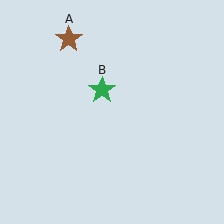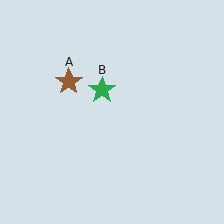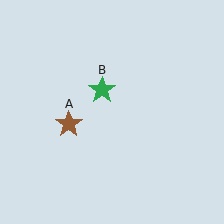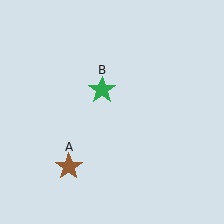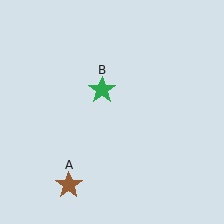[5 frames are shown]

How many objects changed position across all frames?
1 object changed position: brown star (object A).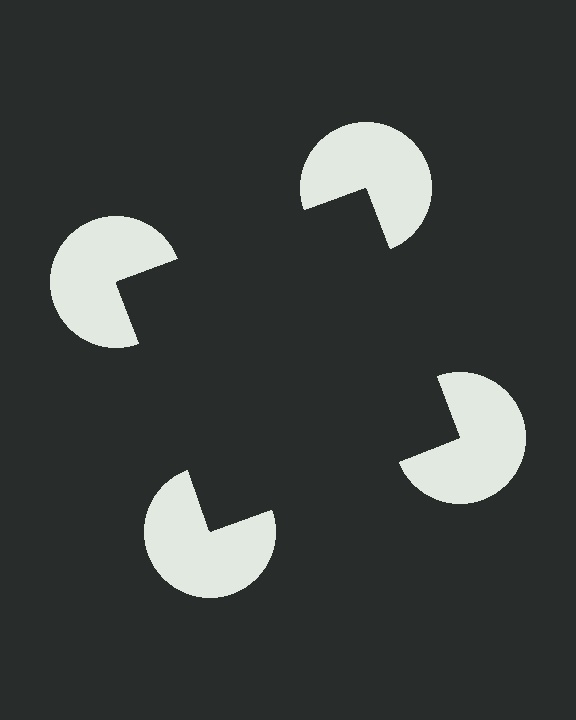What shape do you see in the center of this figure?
An illusory square — its edges are inferred from the aligned wedge cuts in the pac-man discs, not physically drawn.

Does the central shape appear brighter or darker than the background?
It typically appears slightly darker than the background, even though no actual brightness change is drawn.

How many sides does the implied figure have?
4 sides.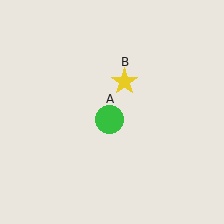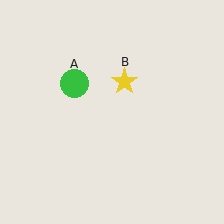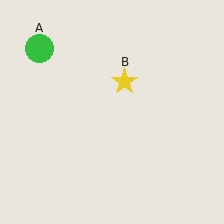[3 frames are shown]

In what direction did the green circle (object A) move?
The green circle (object A) moved up and to the left.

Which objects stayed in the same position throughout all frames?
Yellow star (object B) remained stationary.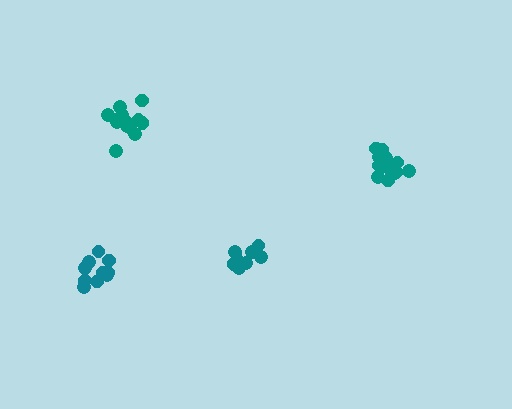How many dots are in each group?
Group 1: 13 dots, Group 2: 10 dots, Group 3: 10 dots, Group 4: 13 dots (46 total).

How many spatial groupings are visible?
There are 4 spatial groupings.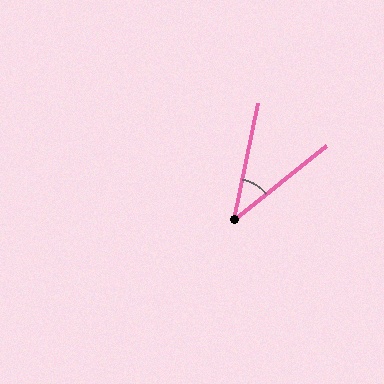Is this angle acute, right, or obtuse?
It is acute.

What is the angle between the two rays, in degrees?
Approximately 40 degrees.